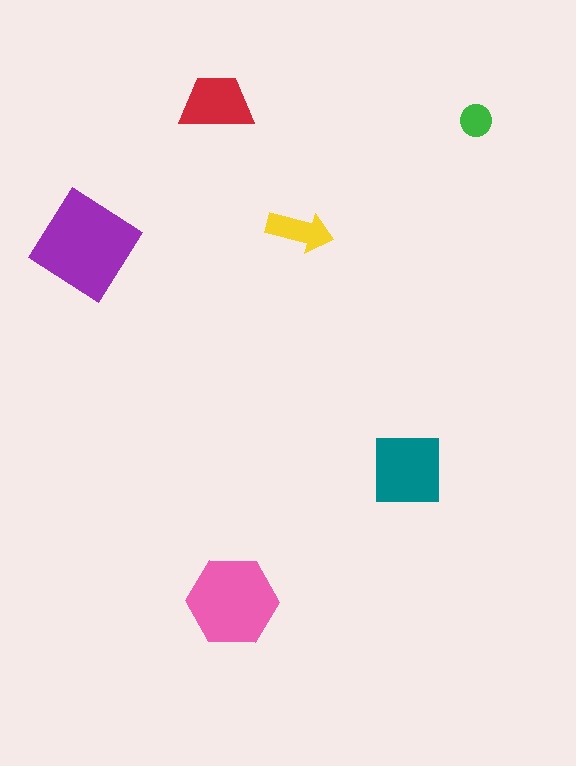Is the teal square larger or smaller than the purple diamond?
Smaller.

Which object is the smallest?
The green circle.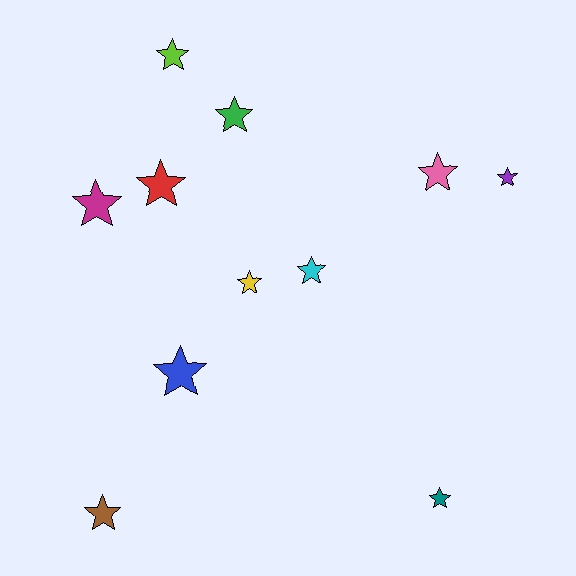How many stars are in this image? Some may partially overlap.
There are 11 stars.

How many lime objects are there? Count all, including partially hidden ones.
There is 1 lime object.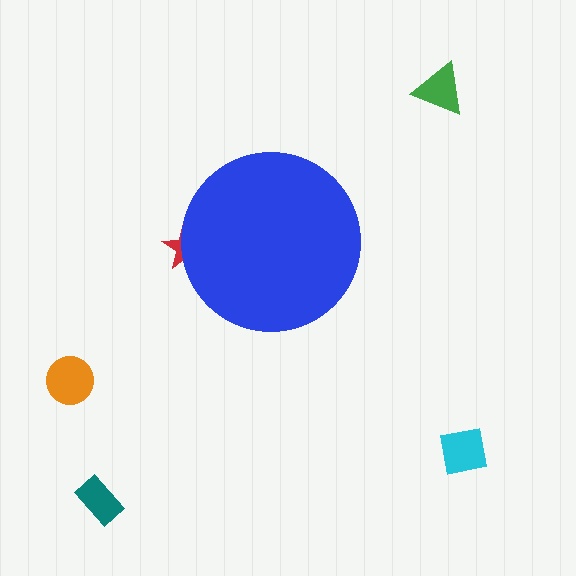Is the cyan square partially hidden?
No, the cyan square is fully visible.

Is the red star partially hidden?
Yes, the red star is partially hidden behind the blue circle.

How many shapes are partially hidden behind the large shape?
1 shape is partially hidden.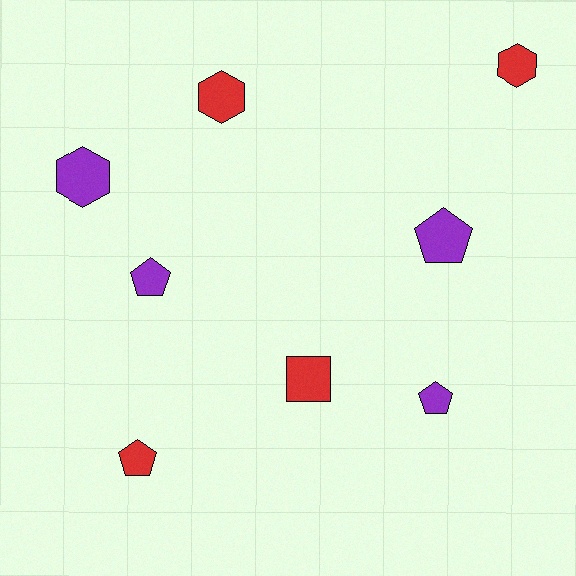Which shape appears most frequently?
Pentagon, with 4 objects.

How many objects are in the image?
There are 8 objects.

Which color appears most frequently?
Red, with 4 objects.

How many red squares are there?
There is 1 red square.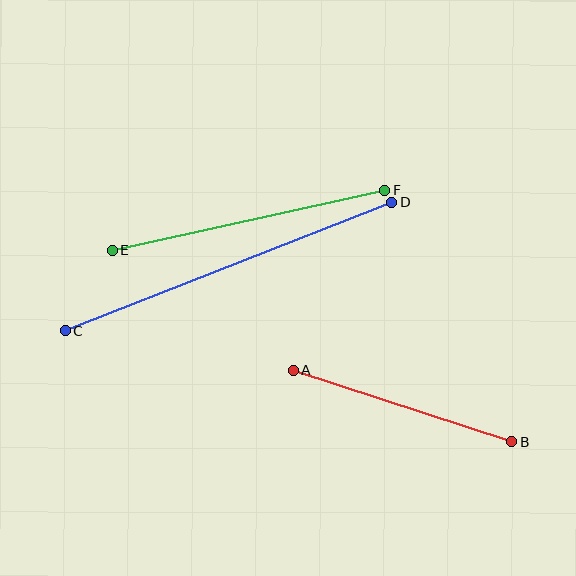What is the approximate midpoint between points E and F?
The midpoint is at approximately (249, 220) pixels.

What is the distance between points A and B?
The distance is approximately 230 pixels.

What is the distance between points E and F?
The distance is approximately 279 pixels.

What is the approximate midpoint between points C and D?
The midpoint is at approximately (229, 267) pixels.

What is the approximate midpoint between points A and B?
The midpoint is at approximately (402, 406) pixels.